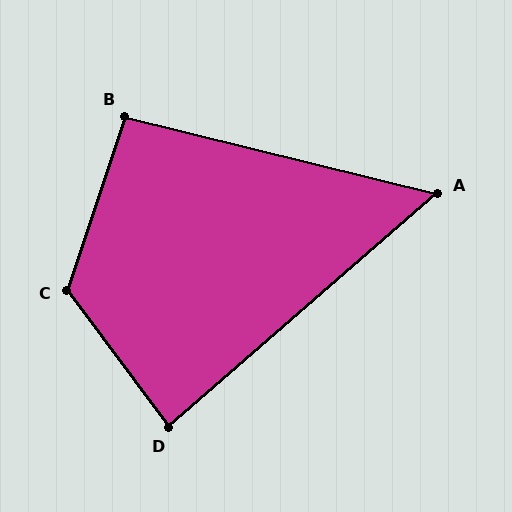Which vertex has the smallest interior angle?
A, at approximately 55 degrees.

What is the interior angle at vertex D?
Approximately 86 degrees (approximately right).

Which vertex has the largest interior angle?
C, at approximately 125 degrees.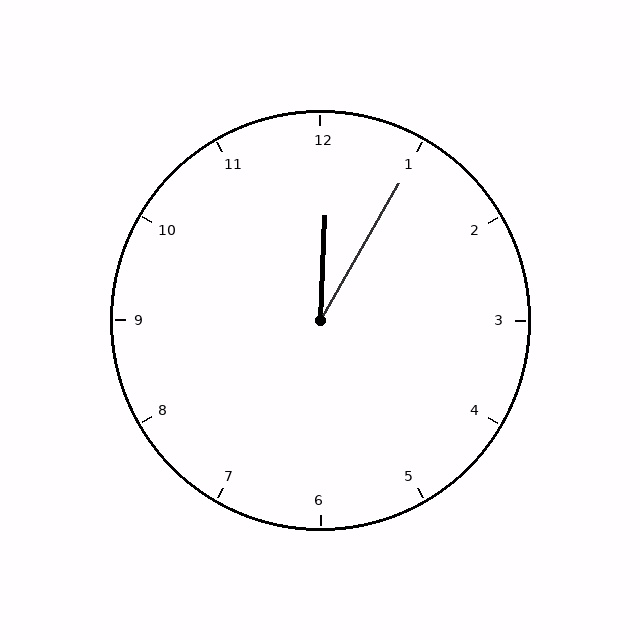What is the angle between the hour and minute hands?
Approximately 28 degrees.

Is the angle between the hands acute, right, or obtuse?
It is acute.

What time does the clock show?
12:05.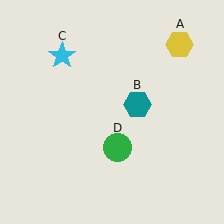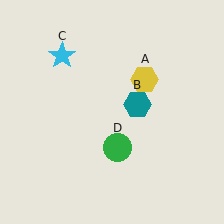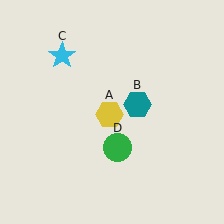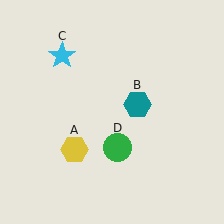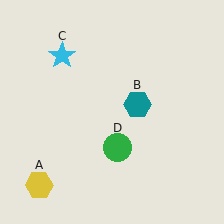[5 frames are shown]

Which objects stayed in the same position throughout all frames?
Teal hexagon (object B) and cyan star (object C) and green circle (object D) remained stationary.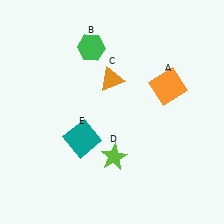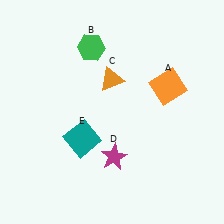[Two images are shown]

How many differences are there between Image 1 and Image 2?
There is 1 difference between the two images.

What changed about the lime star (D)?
In Image 1, D is lime. In Image 2, it changed to magenta.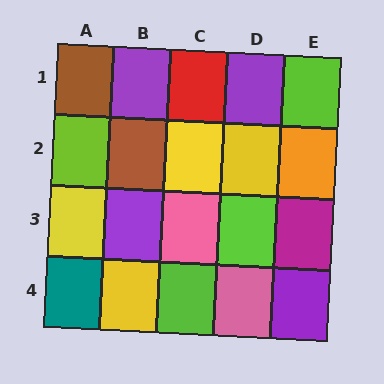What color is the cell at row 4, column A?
Teal.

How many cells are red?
1 cell is red.